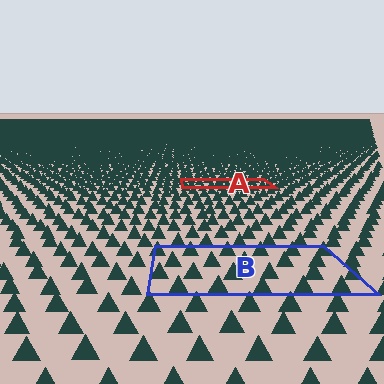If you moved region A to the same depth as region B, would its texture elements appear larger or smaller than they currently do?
They would appear larger. At a closer depth, the same texture elements are projected at a bigger on-screen size.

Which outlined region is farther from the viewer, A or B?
Region A is farther from the viewer — the texture elements inside it appear smaller and more densely packed.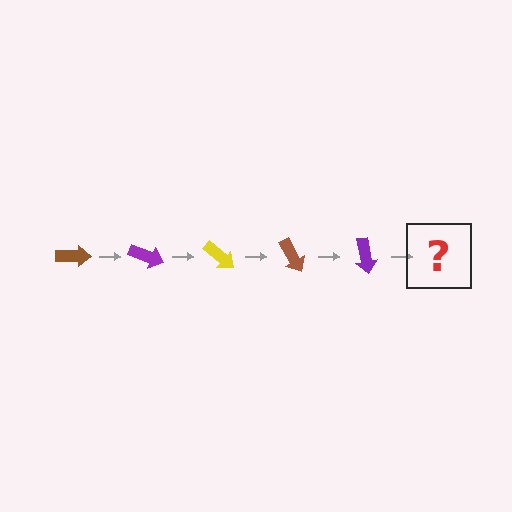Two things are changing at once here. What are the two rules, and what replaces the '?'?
The two rules are that it rotates 20 degrees each step and the color cycles through brown, purple, and yellow. The '?' should be a yellow arrow, rotated 100 degrees from the start.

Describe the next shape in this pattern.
It should be a yellow arrow, rotated 100 degrees from the start.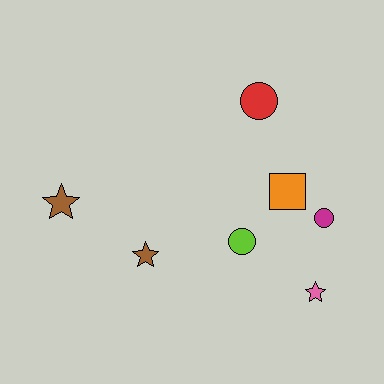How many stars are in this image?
There are 3 stars.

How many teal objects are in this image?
There are no teal objects.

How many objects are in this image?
There are 7 objects.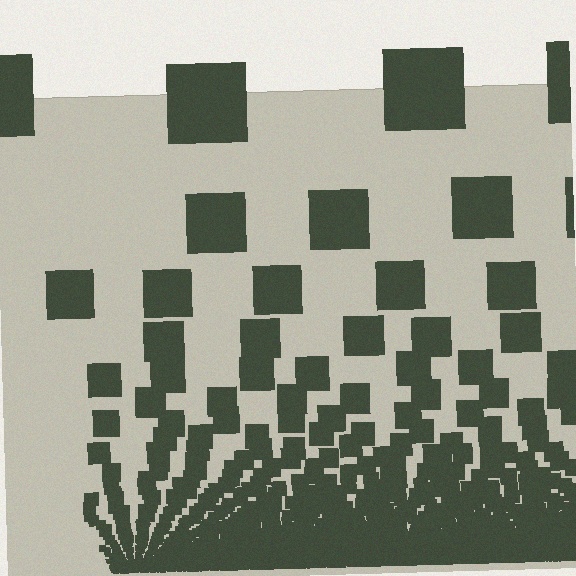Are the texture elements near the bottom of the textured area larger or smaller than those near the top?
Smaller. The gradient is inverted — elements near the bottom are smaller and denser.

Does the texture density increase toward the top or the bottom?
Density increases toward the bottom.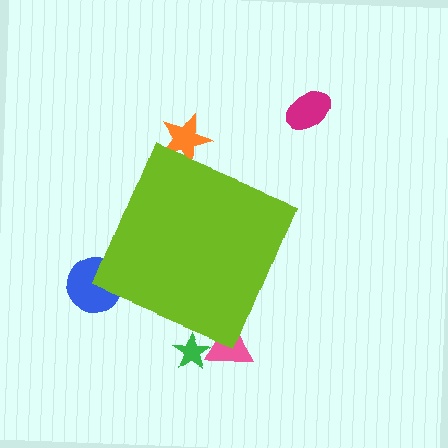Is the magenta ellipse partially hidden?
No, the magenta ellipse is fully visible.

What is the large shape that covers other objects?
A lime diamond.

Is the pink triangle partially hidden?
Yes, the pink triangle is partially hidden behind the lime diamond.